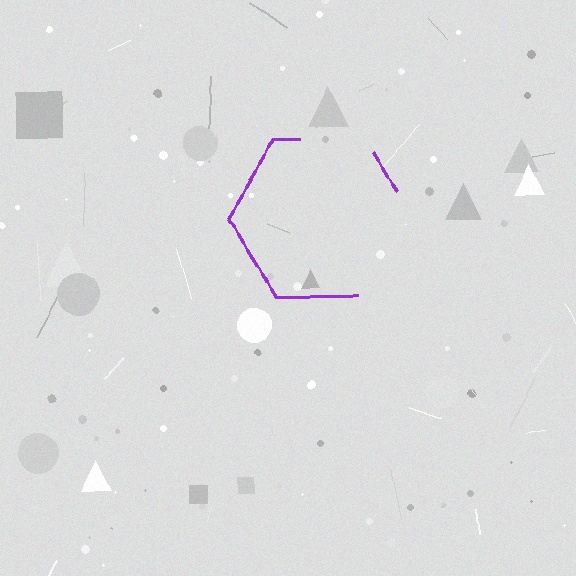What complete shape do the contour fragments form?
The contour fragments form a hexagon.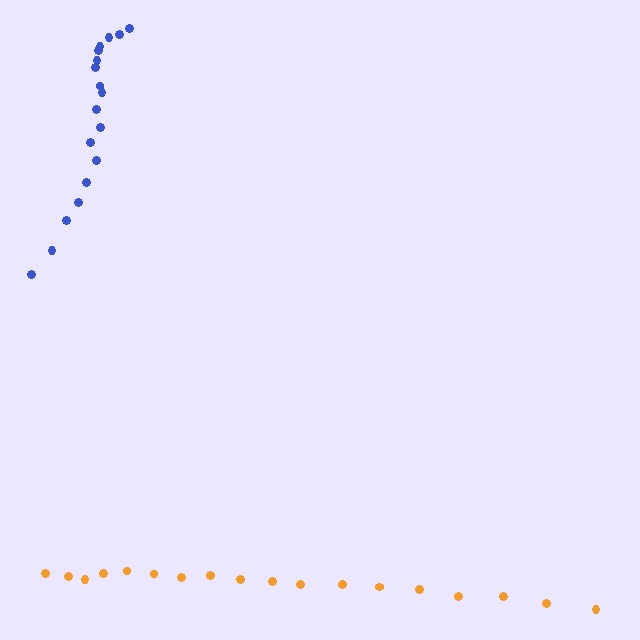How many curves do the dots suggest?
There are 2 distinct paths.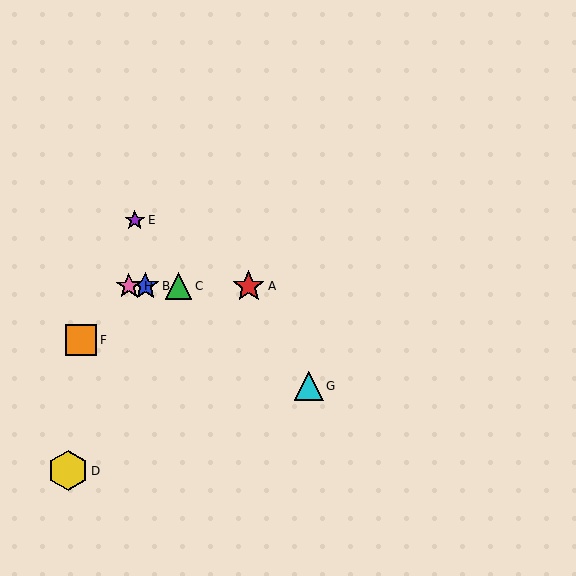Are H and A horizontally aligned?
Yes, both are at y≈286.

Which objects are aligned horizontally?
Objects A, B, C, H are aligned horizontally.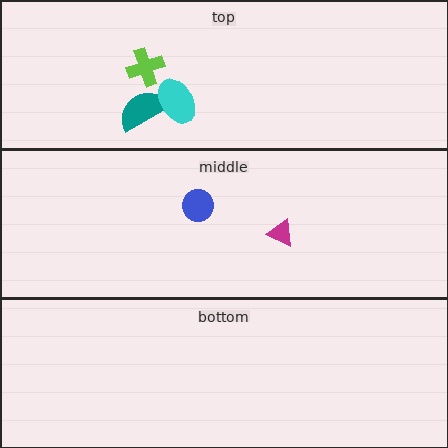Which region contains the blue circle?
The middle region.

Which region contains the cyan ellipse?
The top region.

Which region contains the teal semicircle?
The top region.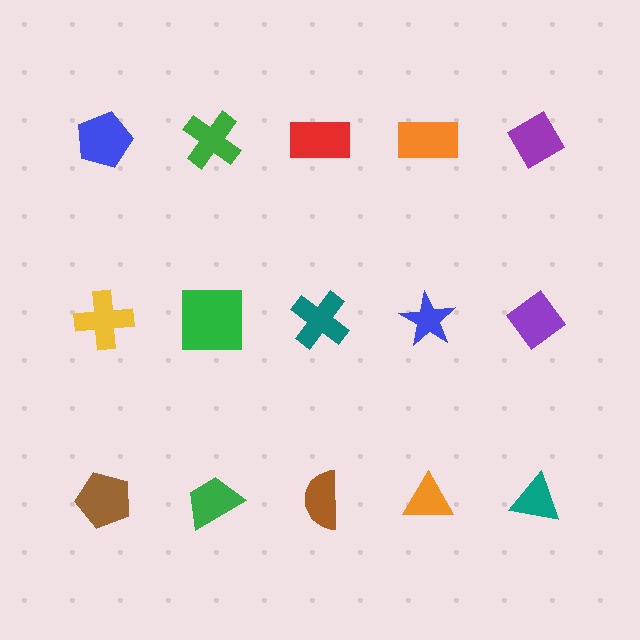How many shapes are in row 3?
5 shapes.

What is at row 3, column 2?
A green trapezoid.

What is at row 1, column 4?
An orange rectangle.